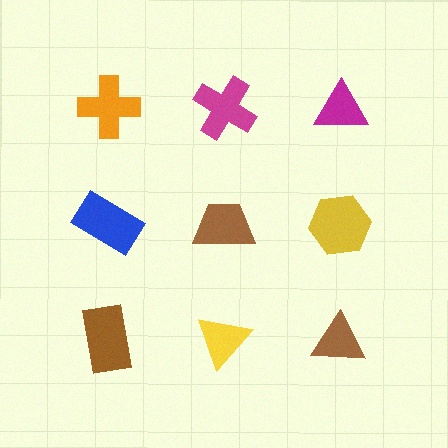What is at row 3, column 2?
A yellow triangle.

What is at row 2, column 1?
A blue rectangle.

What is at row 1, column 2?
A magenta cross.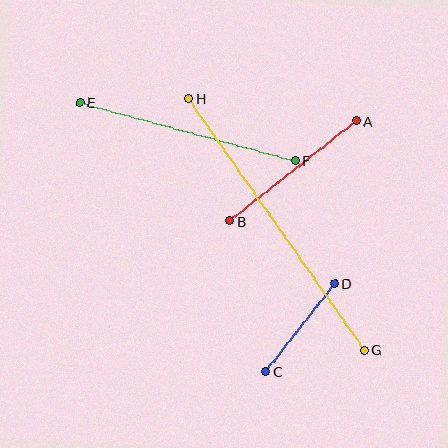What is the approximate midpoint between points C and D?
The midpoint is at approximately (300, 327) pixels.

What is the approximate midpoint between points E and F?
The midpoint is at approximately (188, 132) pixels.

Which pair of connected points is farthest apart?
Points G and H are farthest apart.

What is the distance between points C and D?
The distance is approximately 112 pixels.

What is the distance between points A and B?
The distance is approximately 161 pixels.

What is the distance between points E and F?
The distance is approximately 223 pixels.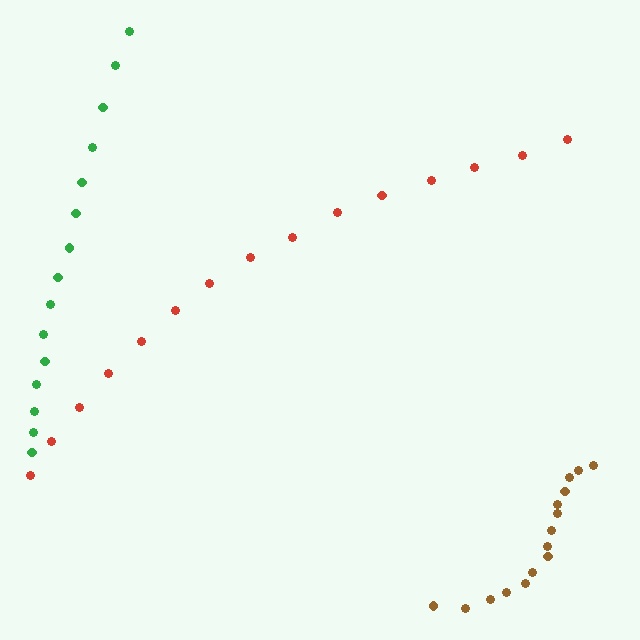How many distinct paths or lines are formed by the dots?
There are 3 distinct paths.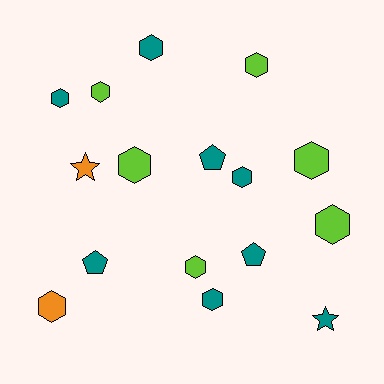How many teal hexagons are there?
There are 4 teal hexagons.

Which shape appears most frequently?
Hexagon, with 11 objects.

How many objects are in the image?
There are 16 objects.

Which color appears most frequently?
Teal, with 8 objects.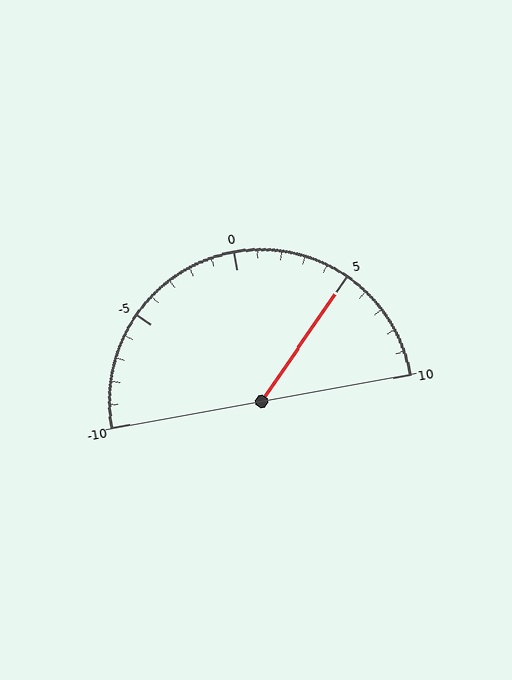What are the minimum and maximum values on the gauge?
The gauge ranges from -10 to 10.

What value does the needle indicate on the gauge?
The needle indicates approximately 5.